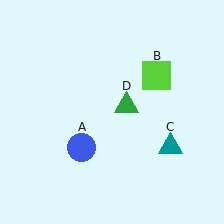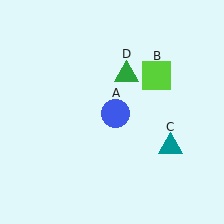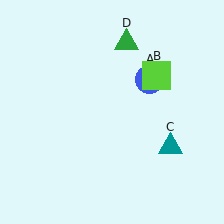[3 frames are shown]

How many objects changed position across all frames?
2 objects changed position: blue circle (object A), green triangle (object D).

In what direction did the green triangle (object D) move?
The green triangle (object D) moved up.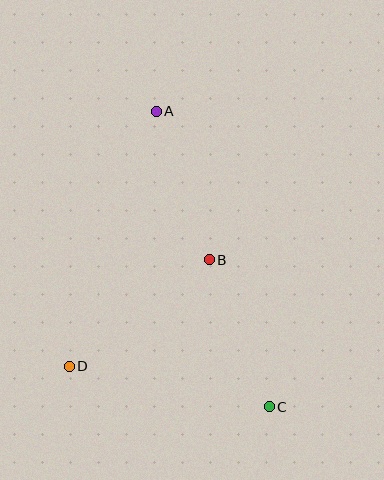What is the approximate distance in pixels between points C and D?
The distance between C and D is approximately 204 pixels.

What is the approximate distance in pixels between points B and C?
The distance between B and C is approximately 159 pixels.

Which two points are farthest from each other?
Points A and C are farthest from each other.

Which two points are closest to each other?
Points A and B are closest to each other.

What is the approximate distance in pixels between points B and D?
The distance between B and D is approximately 176 pixels.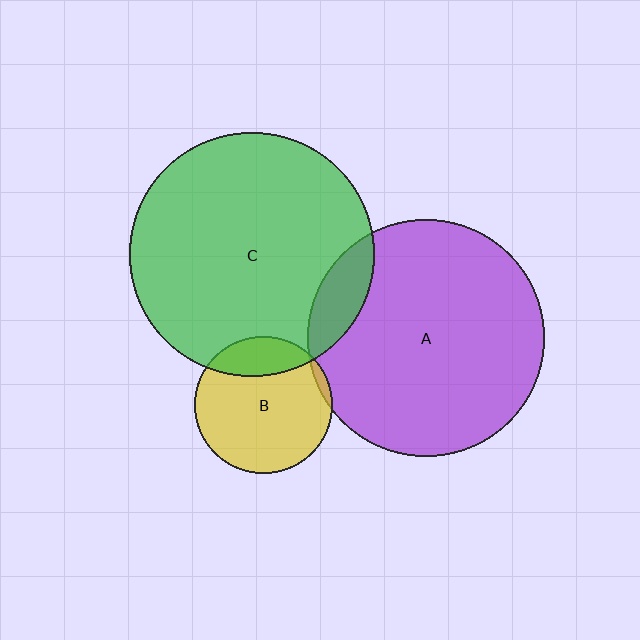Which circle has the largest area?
Circle C (green).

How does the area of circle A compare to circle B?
Approximately 3.0 times.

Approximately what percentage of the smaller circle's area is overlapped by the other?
Approximately 5%.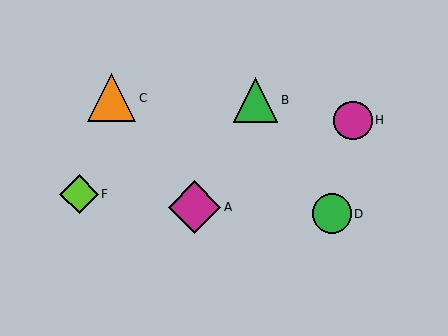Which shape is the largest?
The magenta diamond (labeled A) is the largest.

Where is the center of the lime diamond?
The center of the lime diamond is at (79, 194).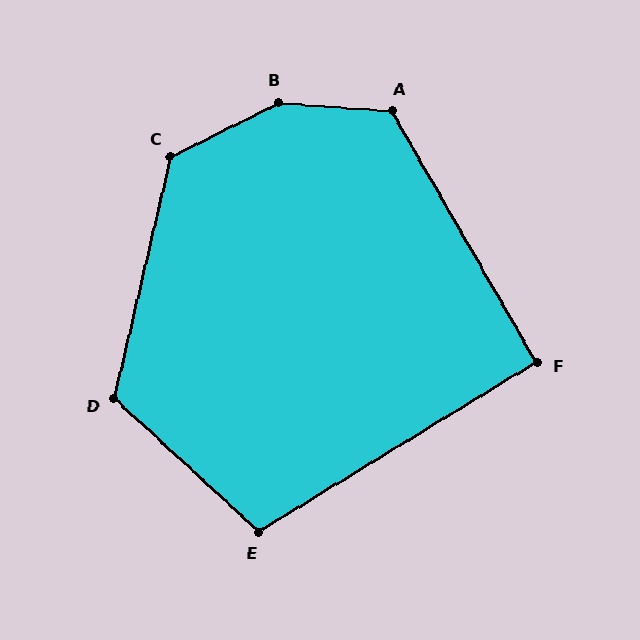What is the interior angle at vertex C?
Approximately 130 degrees (obtuse).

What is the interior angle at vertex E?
Approximately 106 degrees (obtuse).